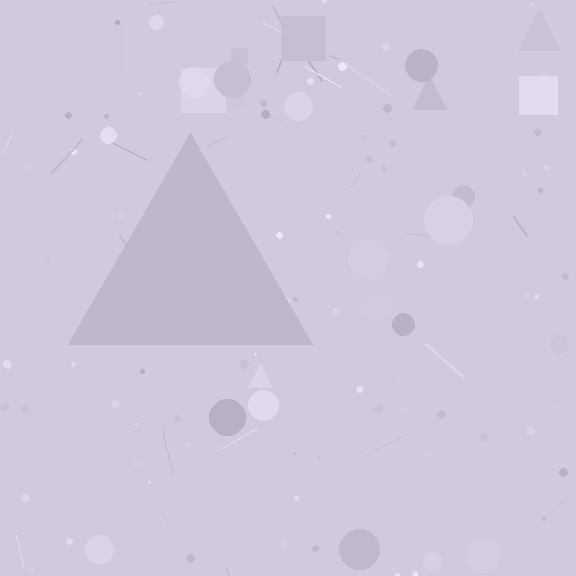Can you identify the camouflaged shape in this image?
The camouflaged shape is a triangle.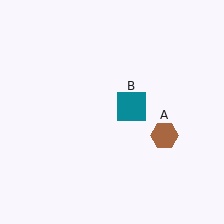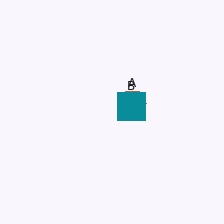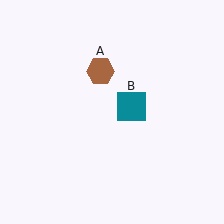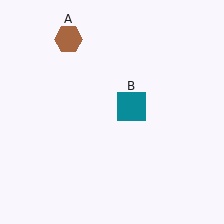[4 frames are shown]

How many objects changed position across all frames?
1 object changed position: brown hexagon (object A).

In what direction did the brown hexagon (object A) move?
The brown hexagon (object A) moved up and to the left.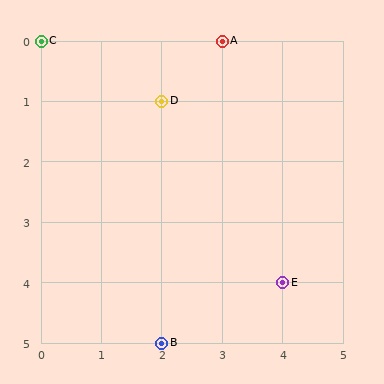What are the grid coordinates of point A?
Point A is at grid coordinates (3, 0).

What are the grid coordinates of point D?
Point D is at grid coordinates (2, 1).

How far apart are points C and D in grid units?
Points C and D are 2 columns and 1 row apart (about 2.2 grid units diagonally).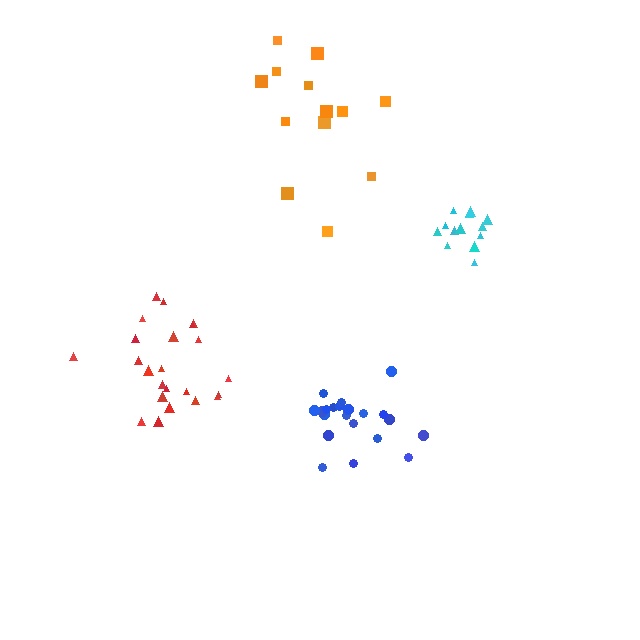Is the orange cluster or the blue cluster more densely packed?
Blue.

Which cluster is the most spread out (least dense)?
Orange.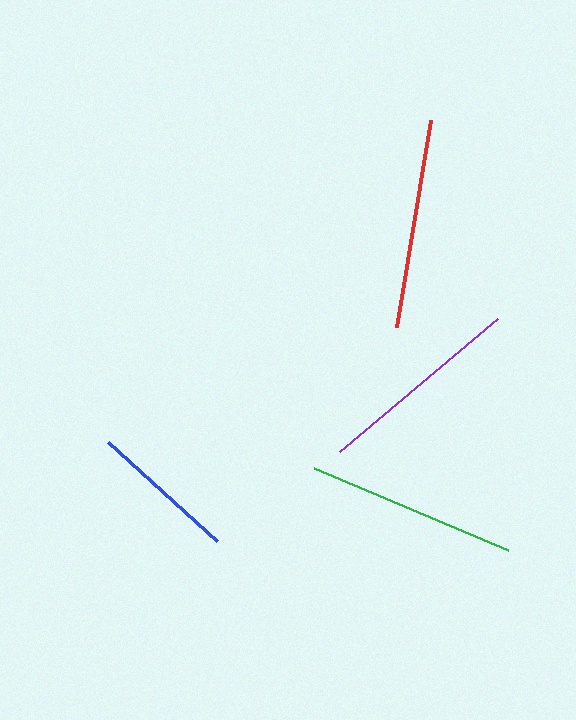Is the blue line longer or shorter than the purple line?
The purple line is longer than the blue line.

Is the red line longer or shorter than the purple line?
The red line is longer than the purple line.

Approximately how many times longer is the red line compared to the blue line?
The red line is approximately 1.4 times the length of the blue line.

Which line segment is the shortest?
The blue line is the shortest at approximately 147 pixels.